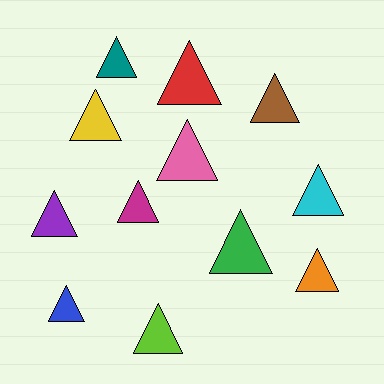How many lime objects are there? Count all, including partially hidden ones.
There is 1 lime object.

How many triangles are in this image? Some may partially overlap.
There are 12 triangles.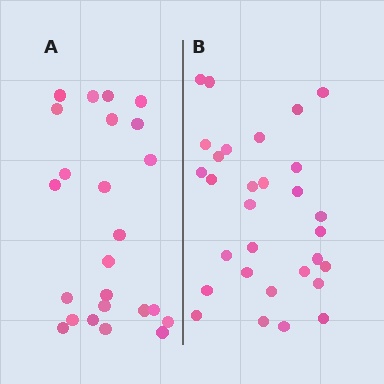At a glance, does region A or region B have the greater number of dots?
Region B (the right region) has more dots.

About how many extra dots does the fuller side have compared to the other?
Region B has about 6 more dots than region A.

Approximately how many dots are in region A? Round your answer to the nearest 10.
About 20 dots. (The exact count is 24, which rounds to 20.)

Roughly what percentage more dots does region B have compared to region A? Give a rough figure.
About 25% more.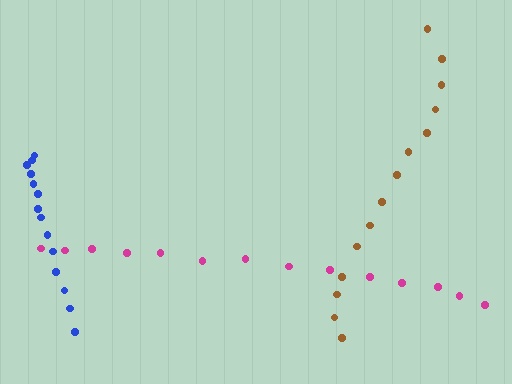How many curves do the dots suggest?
There are 3 distinct paths.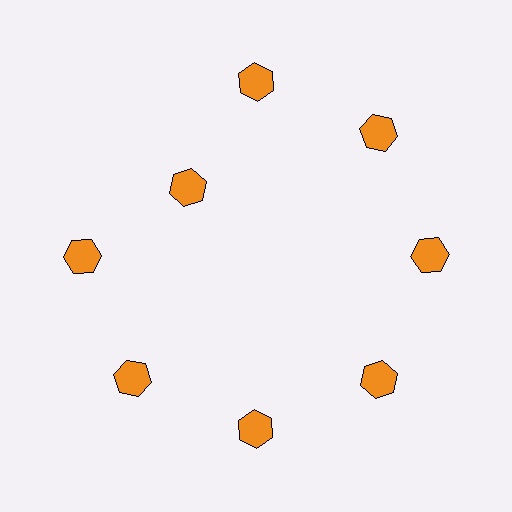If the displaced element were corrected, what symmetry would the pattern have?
It would have 8-fold rotational symmetry — the pattern would map onto itself every 45 degrees.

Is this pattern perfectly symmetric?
No. The 8 orange hexagons are arranged in a ring, but one element near the 10 o'clock position is pulled inward toward the center, breaking the 8-fold rotational symmetry.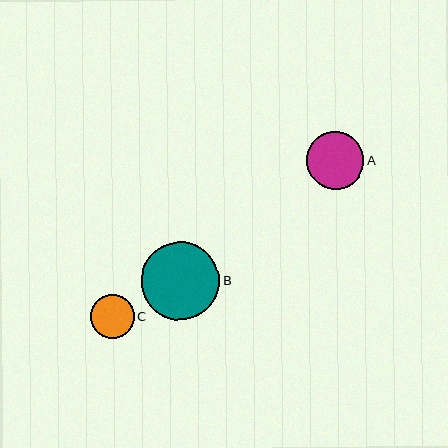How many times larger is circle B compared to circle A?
Circle B is approximately 1.4 times the size of circle A.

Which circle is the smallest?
Circle C is the smallest with a size of approximately 44 pixels.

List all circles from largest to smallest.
From largest to smallest: B, A, C.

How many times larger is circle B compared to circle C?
Circle B is approximately 1.8 times the size of circle C.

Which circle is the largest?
Circle B is the largest with a size of approximately 79 pixels.